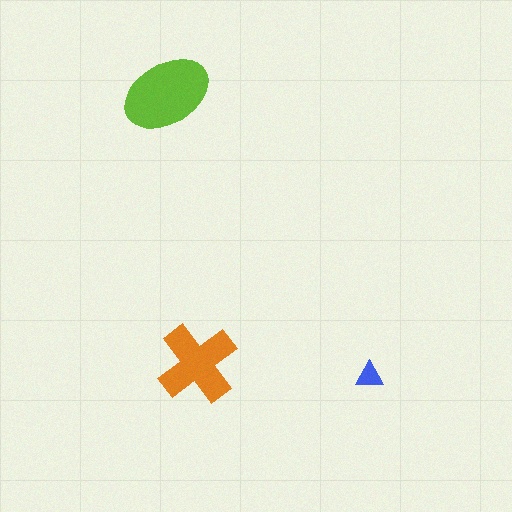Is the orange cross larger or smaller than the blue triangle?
Larger.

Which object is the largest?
The lime ellipse.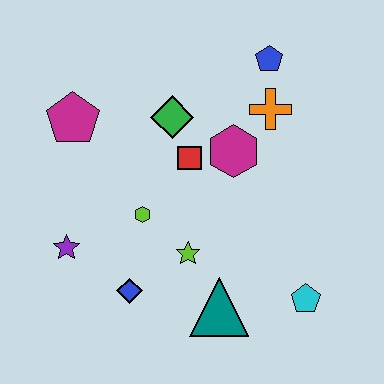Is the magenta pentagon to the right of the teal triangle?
No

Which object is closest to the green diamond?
The red square is closest to the green diamond.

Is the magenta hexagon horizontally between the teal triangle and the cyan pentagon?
Yes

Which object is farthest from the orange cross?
The purple star is farthest from the orange cross.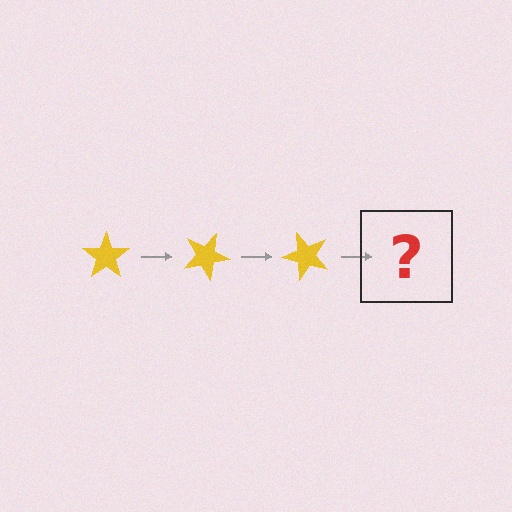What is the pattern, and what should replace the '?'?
The pattern is that the star rotates 25 degrees each step. The '?' should be a yellow star rotated 75 degrees.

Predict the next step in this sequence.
The next step is a yellow star rotated 75 degrees.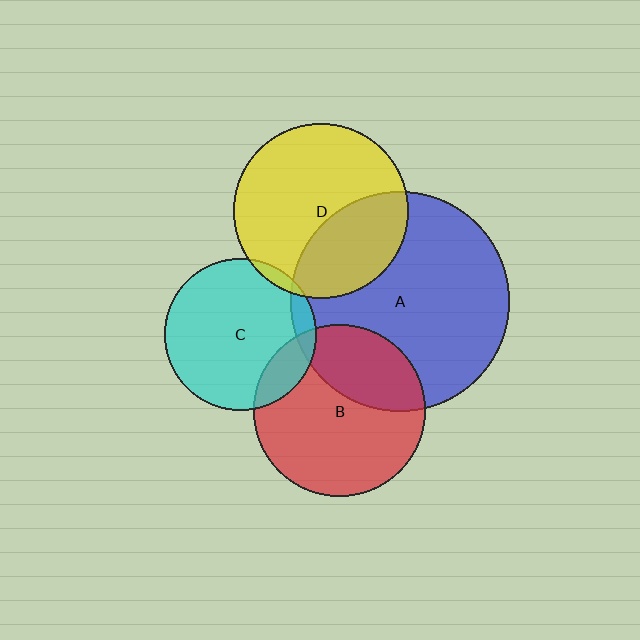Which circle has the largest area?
Circle A (blue).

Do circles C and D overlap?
Yes.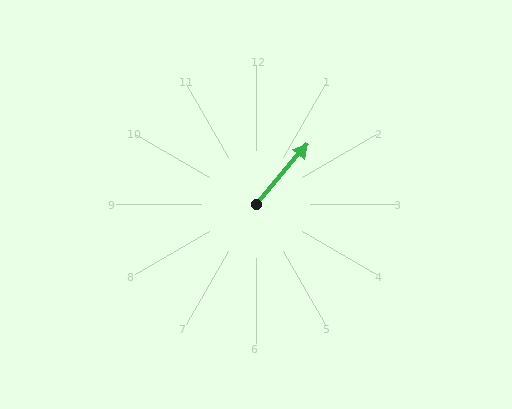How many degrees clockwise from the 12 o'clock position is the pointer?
Approximately 40 degrees.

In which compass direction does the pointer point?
Northeast.